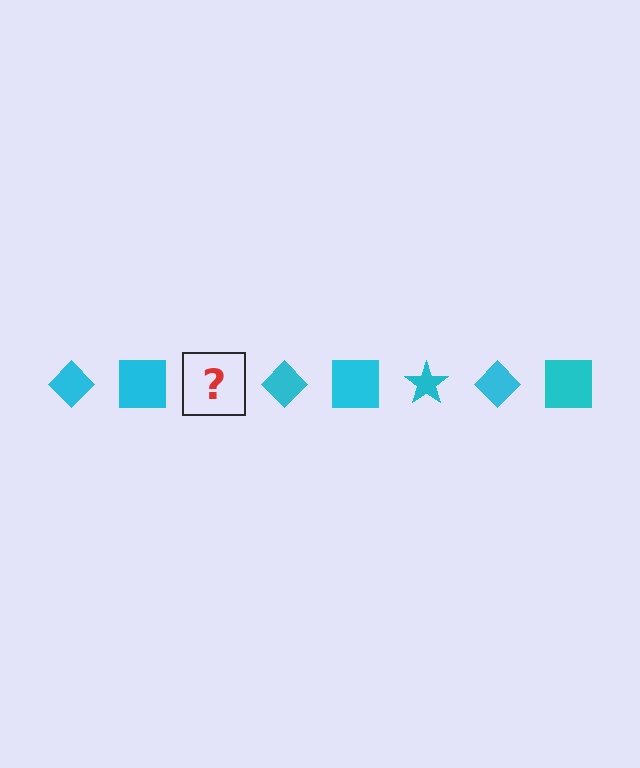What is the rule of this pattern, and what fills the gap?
The rule is that the pattern cycles through diamond, square, star shapes in cyan. The gap should be filled with a cyan star.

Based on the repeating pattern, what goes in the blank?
The blank should be a cyan star.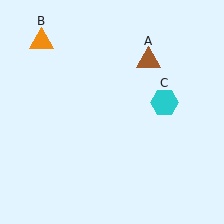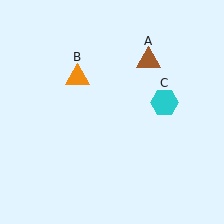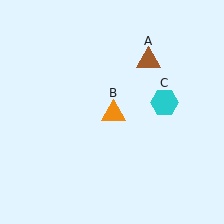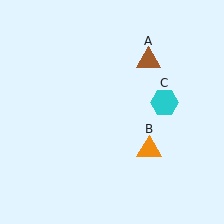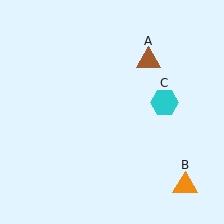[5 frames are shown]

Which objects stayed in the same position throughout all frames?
Brown triangle (object A) and cyan hexagon (object C) remained stationary.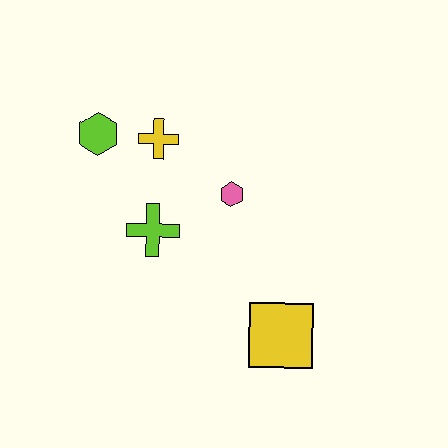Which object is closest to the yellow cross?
The lime hexagon is closest to the yellow cross.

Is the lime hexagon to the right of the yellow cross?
No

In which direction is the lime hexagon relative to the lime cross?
The lime hexagon is above the lime cross.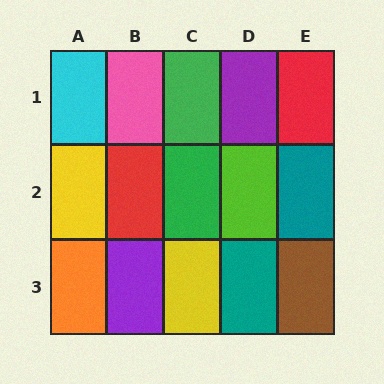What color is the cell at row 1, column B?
Pink.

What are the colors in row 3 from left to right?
Orange, purple, yellow, teal, brown.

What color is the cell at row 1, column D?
Purple.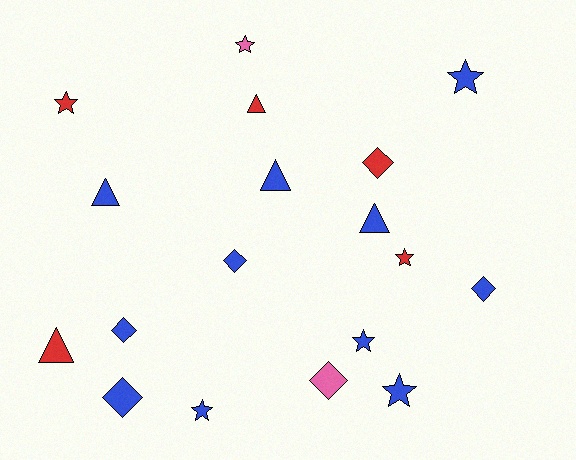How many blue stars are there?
There are 4 blue stars.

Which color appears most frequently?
Blue, with 11 objects.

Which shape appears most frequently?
Star, with 7 objects.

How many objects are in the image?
There are 18 objects.